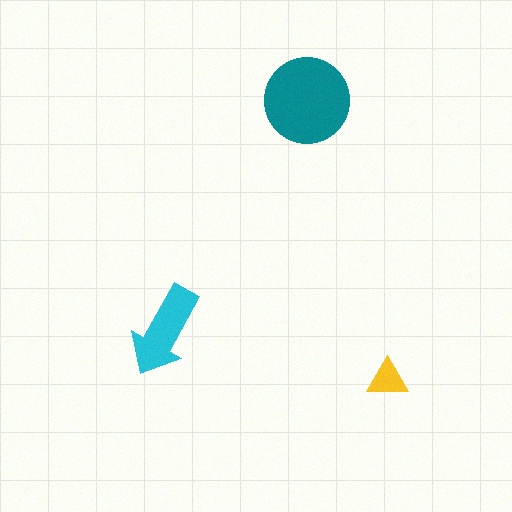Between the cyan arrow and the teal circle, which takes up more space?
The teal circle.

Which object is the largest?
The teal circle.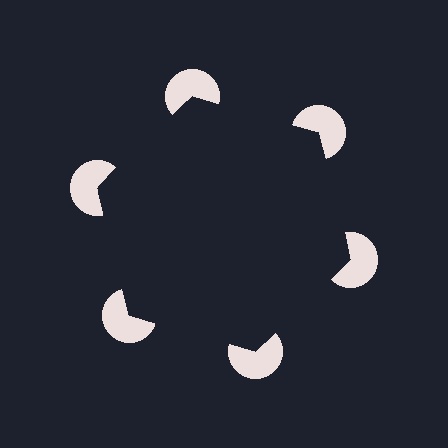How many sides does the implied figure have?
6 sides.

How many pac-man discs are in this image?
There are 6 — one at each vertex of the illusory hexagon.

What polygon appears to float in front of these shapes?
An illusory hexagon — its edges are inferred from the aligned wedge cuts in the pac-man discs, not physically drawn.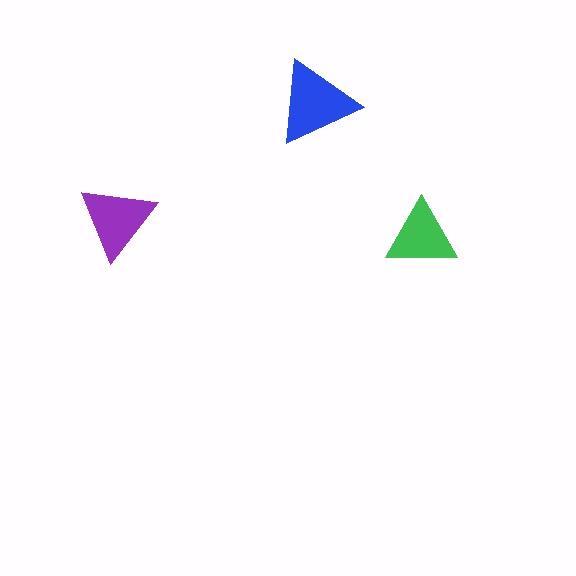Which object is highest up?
The blue triangle is topmost.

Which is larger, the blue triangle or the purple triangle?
The blue one.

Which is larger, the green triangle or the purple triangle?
The purple one.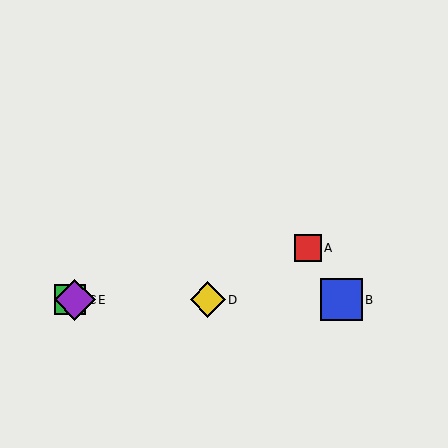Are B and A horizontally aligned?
No, B is at y≈300 and A is at y≈248.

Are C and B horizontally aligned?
Yes, both are at y≈300.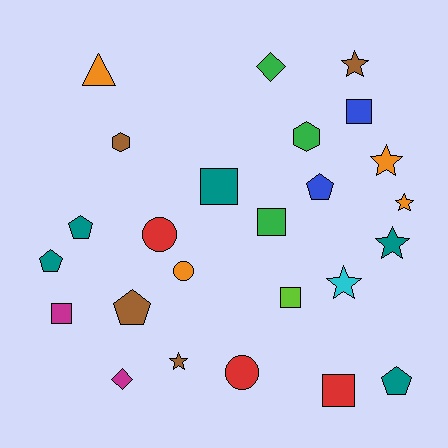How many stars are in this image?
There are 6 stars.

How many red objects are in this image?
There are 3 red objects.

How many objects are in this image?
There are 25 objects.